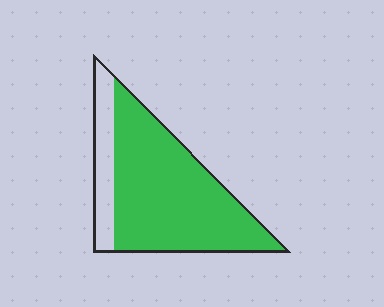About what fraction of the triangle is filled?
About four fifths (4/5).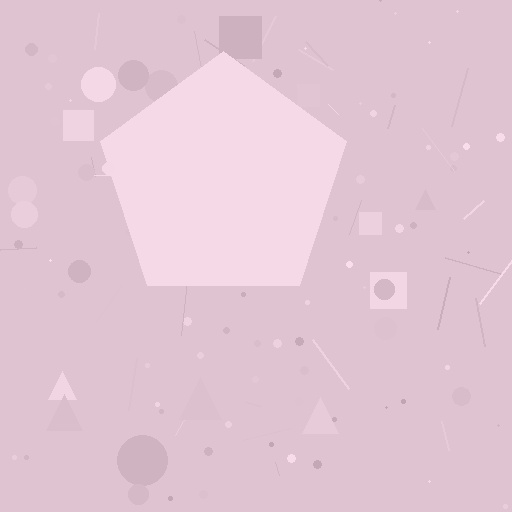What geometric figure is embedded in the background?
A pentagon is embedded in the background.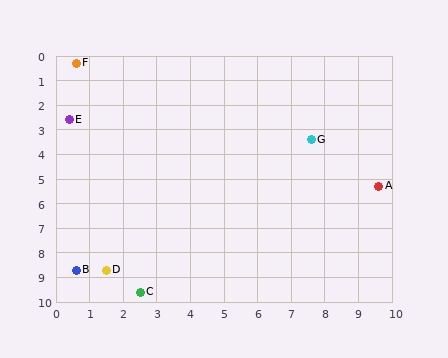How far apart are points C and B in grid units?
Points C and B are about 2.1 grid units apart.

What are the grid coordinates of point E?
Point E is at approximately (0.4, 2.6).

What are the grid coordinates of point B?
Point B is at approximately (0.6, 8.7).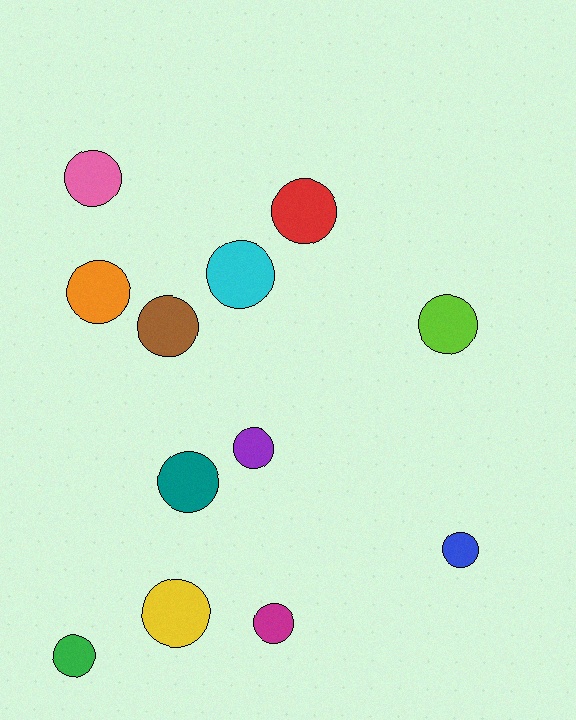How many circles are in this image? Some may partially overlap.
There are 12 circles.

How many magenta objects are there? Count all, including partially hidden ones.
There is 1 magenta object.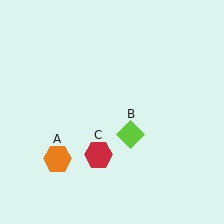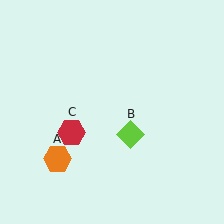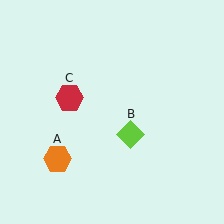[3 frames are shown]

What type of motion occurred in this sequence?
The red hexagon (object C) rotated clockwise around the center of the scene.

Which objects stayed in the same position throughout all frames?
Orange hexagon (object A) and lime diamond (object B) remained stationary.